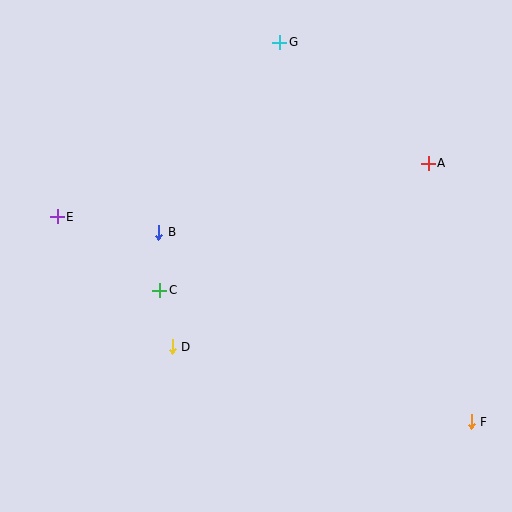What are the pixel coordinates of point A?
Point A is at (428, 163).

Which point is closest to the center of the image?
Point B at (159, 232) is closest to the center.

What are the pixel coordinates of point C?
Point C is at (160, 290).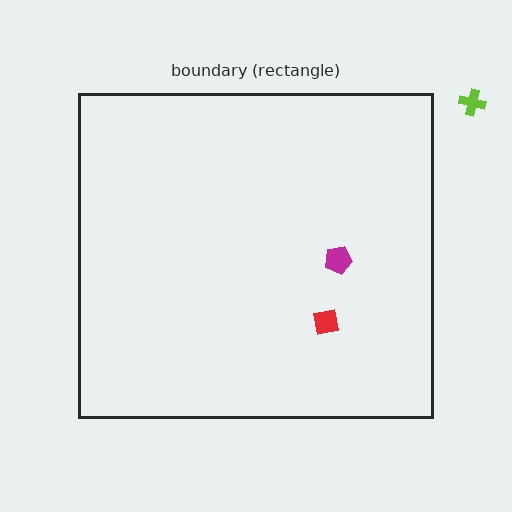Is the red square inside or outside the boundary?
Inside.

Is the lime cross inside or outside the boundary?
Outside.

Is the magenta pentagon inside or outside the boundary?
Inside.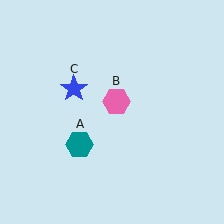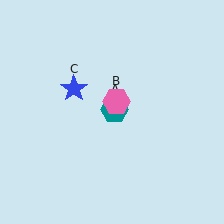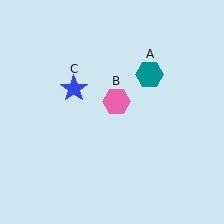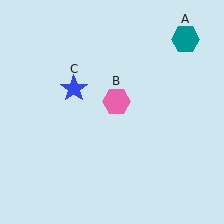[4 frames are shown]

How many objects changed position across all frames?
1 object changed position: teal hexagon (object A).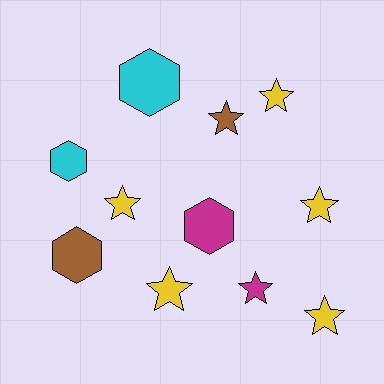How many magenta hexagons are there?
There is 1 magenta hexagon.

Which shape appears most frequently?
Star, with 7 objects.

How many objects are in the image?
There are 11 objects.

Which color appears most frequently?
Yellow, with 5 objects.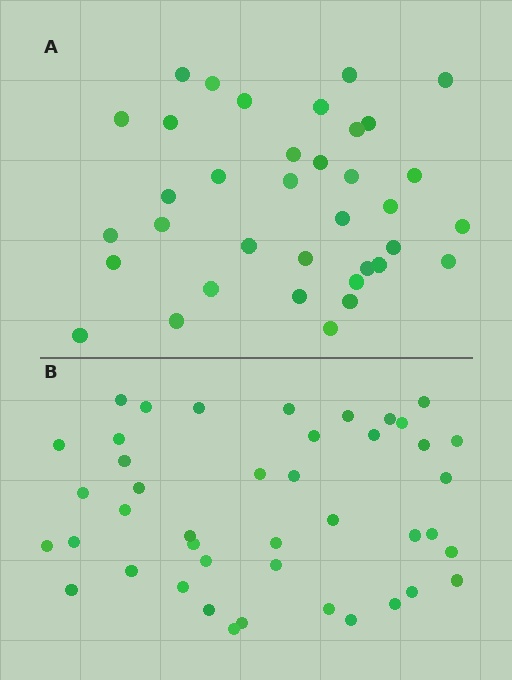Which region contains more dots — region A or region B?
Region B (the bottom region) has more dots.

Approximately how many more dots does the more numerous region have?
Region B has roughly 8 or so more dots than region A.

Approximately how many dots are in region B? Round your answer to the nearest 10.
About 40 dots. (The exact count is 43, which rounds to 40.)